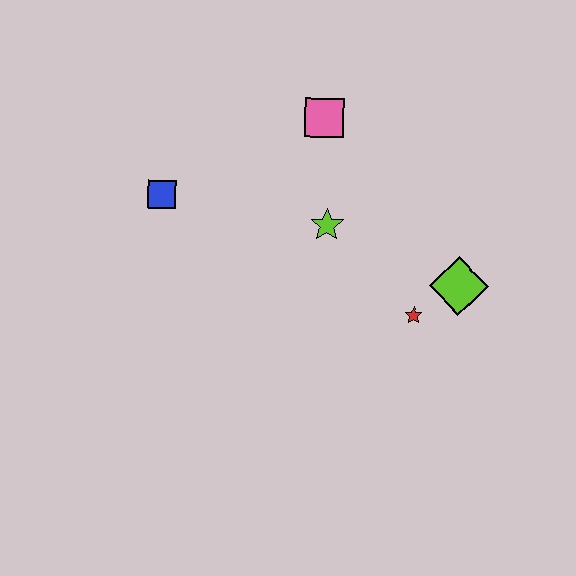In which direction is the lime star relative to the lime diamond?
The lime star is to the left of the lime diamond.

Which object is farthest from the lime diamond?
The blue square is farthest from the lime diamond.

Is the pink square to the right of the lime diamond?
No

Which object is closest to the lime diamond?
The red star is closest to the lime diamond.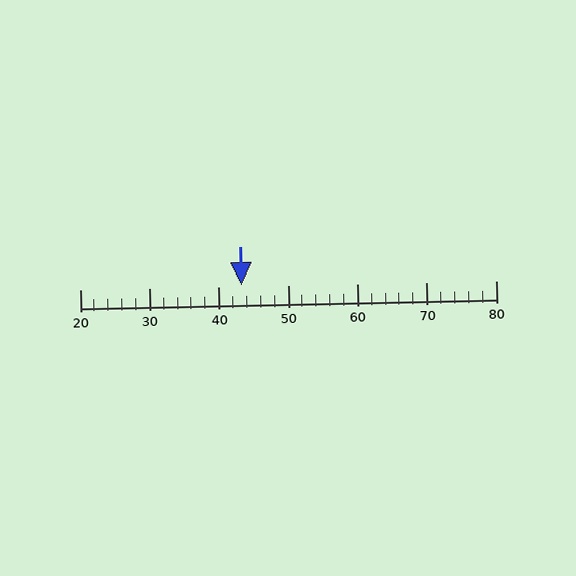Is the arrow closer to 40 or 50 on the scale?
The arrow is closer to 40.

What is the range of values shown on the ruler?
The ruler shows values from 20 to 80.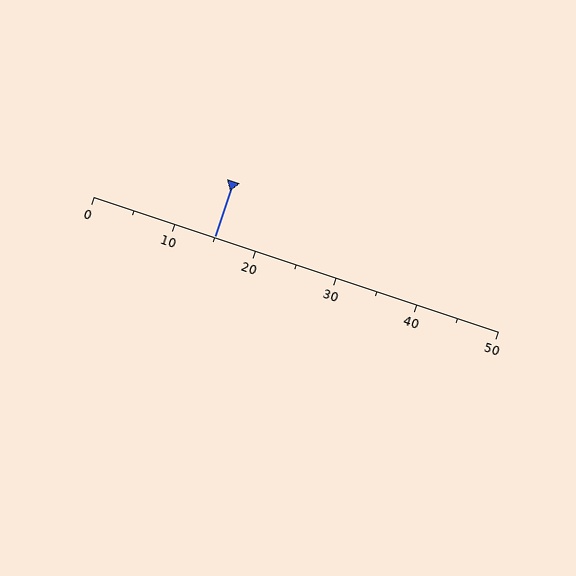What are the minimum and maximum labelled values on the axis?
The axis runs from 0 to 50.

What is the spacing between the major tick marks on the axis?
The major ticks are spaced 10 apart.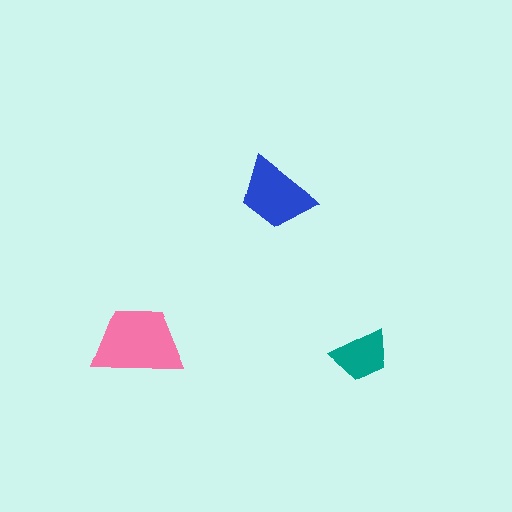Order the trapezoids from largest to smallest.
the pink one, the blue one, the teal one.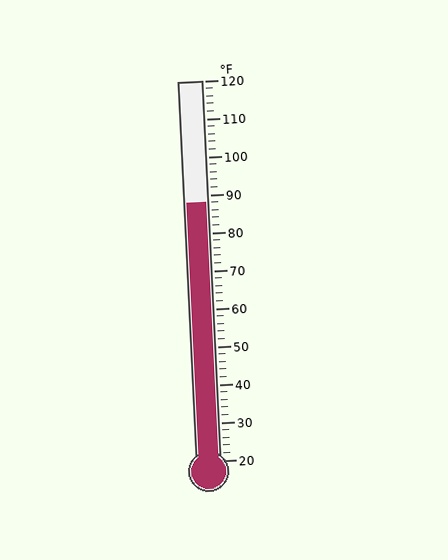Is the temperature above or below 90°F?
The temperature is below 90°F.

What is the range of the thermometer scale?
The thermometer scale ranges from 20°F to 120°F.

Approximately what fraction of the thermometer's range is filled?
The thermometer is filled to approximately 70% of its range.